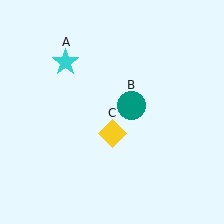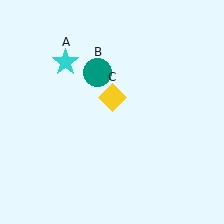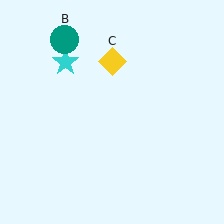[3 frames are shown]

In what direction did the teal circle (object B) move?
The teal circle (object B) moved up and to the left.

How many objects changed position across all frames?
2 objects changed position: teal circle (object B), yellow diamond (object C).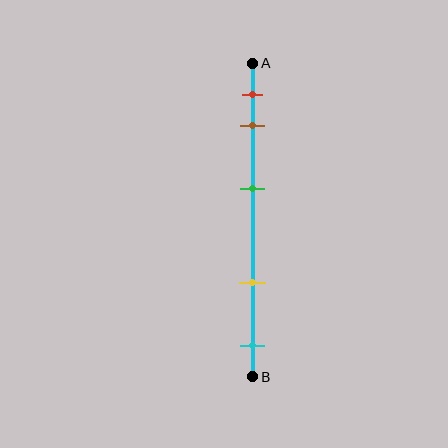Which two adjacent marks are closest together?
The red and brown marks are the closest adjacent pair.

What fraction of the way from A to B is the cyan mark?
The cyan mark is approximately 90% (0.9) of the way from A to B.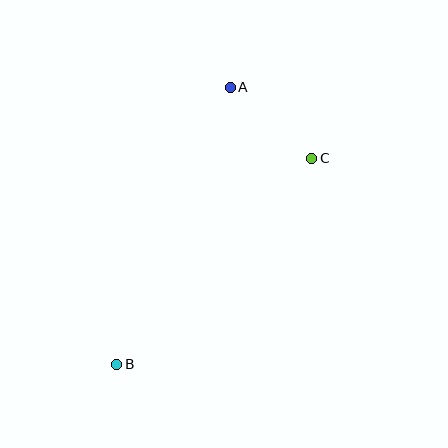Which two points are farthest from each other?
Points A and B are farthest from each other.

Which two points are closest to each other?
Points A and C are closest to each other.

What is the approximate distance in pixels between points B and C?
The distance between B and C is approximately 283 pixels.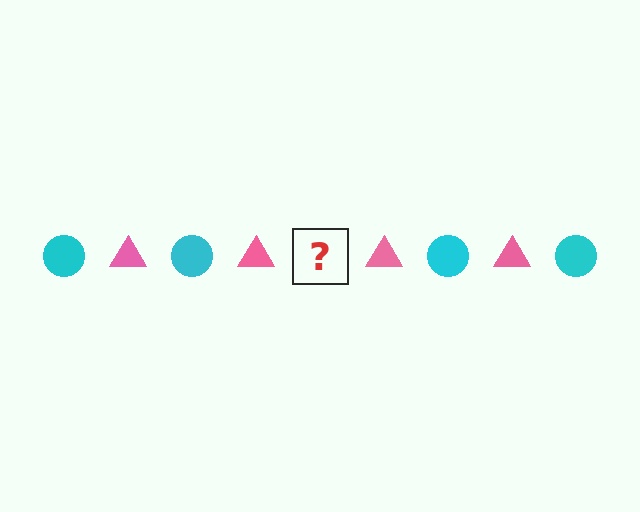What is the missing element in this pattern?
The missing element is a cyan circle.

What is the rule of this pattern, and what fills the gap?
The rule is that the pattern alternates between cyan circle and pink triangle. The gap should be filled with a cyan circle.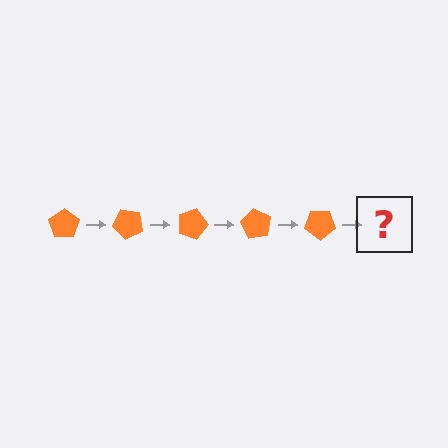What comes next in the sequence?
The next element should be an orange pentagon rotated 225 degrees.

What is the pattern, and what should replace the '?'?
The pattern is that the pentagon rotates 45 degrees each step. The '?' should be an orange pentagon rotated 225 degrees.